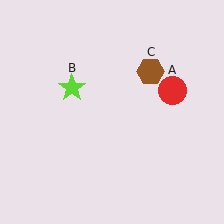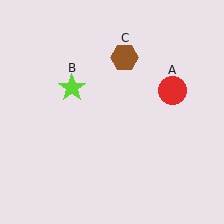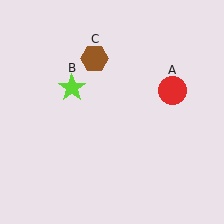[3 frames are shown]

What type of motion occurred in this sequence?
The brown hexagon (object C) rotated counterclockwise around the center of the scene.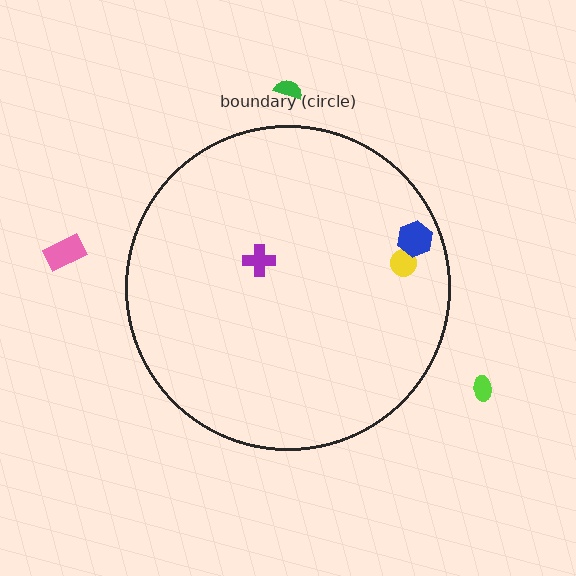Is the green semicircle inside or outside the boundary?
Outside.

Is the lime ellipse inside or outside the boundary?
Outside.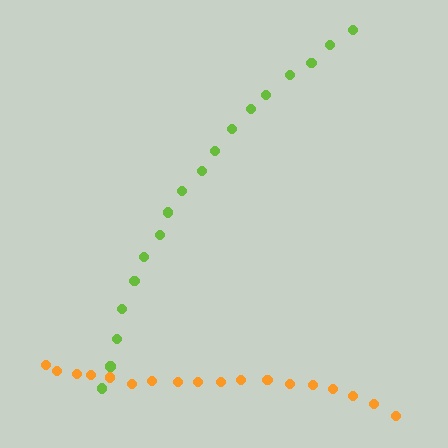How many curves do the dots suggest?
There are 2 distinct paths.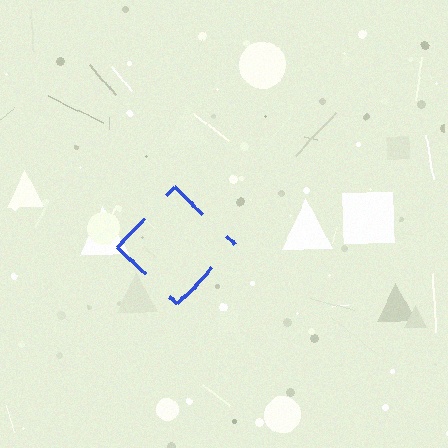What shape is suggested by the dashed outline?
The dashed outline suggests a diamond.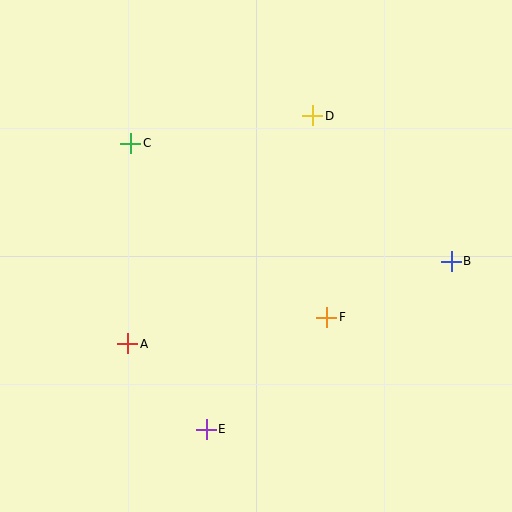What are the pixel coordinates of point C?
Point C is at (131, 143).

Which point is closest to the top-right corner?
Point D is closest to the top-right corner.